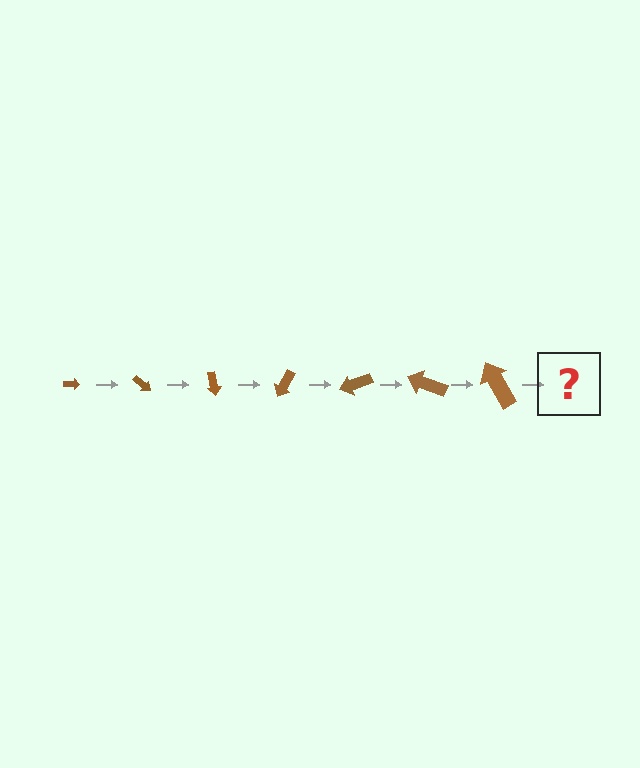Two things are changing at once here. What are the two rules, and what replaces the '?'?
The two rules are that the arrow grows larger each step and it rotates 40 degrees each step. The '?' should be an arrow, larger than the previous one and rotated 280 degrees from the start.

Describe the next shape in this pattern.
It should be an arrow, larger than the previous one and rotated 280 degrees from the start.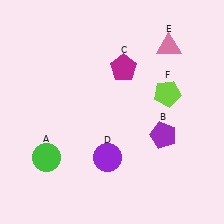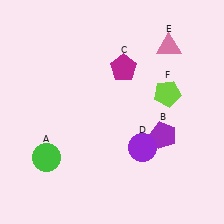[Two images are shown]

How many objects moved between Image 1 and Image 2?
1 object moved between the two images.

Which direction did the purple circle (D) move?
The purple circle (D) moved right.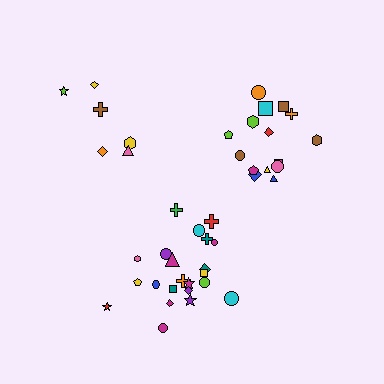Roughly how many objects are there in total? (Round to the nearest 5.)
Roughly 45 objects in total.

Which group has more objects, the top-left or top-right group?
The top-right group.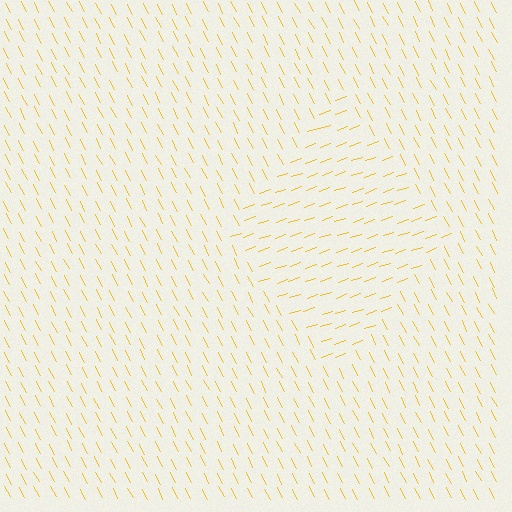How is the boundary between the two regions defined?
The boundary is defined purely by a change in line orientation (approximately 82 degrees difference). All lines are the same color and thickness.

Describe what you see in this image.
The image is filled with small yellow line segments. A diamond region in the image has lines oriented differently from the surrounding lines, creating a visible texture boundary.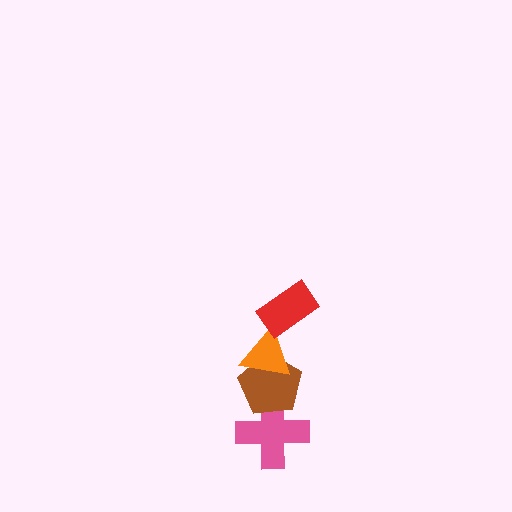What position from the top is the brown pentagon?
The brown pentagon is 3rd from the top.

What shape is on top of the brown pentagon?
The orange triangle is on top of the brown pentagon.